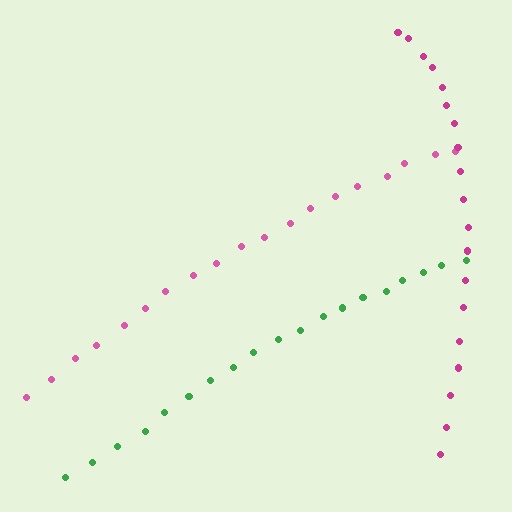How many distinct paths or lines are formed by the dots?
There are 3 distinct paths.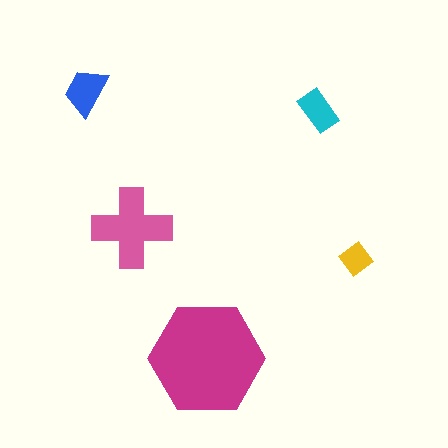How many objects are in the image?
There are 5 objects in the image.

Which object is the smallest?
The yellow diamond.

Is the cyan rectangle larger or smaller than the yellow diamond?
Larger.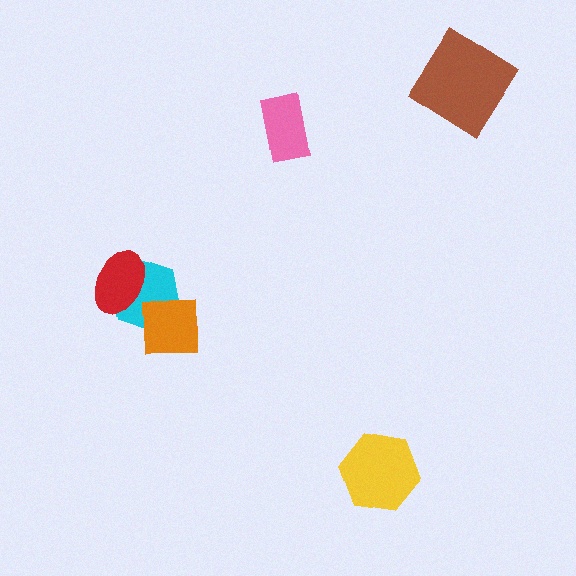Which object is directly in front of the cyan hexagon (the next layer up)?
The red ellipse is directly in front of the cyan hexagon.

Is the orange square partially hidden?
No, no other shape covers it.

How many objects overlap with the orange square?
1 object overlaps with the orange square.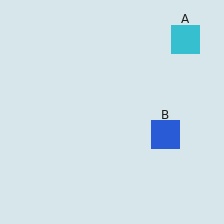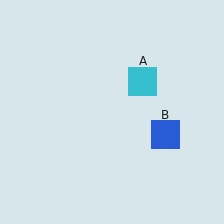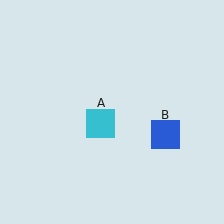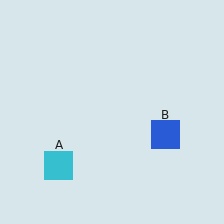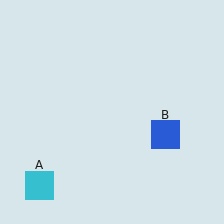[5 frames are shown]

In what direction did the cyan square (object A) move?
The cyan square (object A) moved down and to the left.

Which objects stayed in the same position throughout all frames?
Blue square (object B) remained stationary.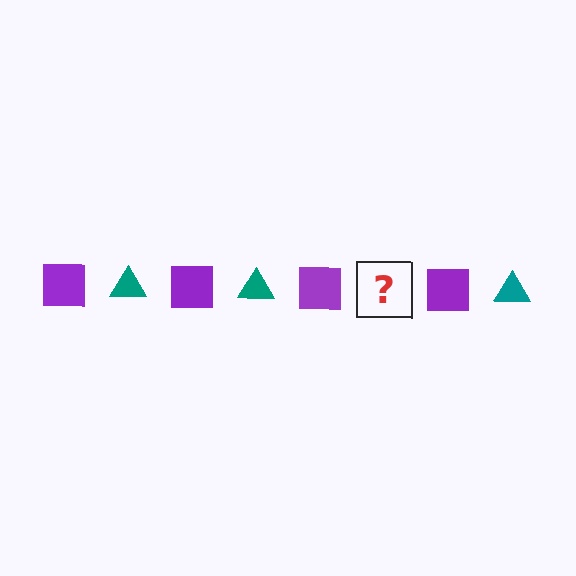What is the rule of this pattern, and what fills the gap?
The rule is that the pattern alternates between purple square and teal triangle. The gap should be filled with a teal triangle.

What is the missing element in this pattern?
The missing element is a teal triangle.